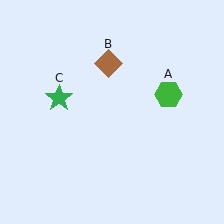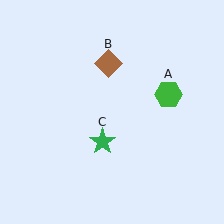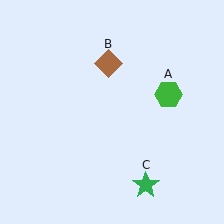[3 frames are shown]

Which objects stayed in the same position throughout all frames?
Green hexagon (object A) and brown diamond (object B) remained stationary.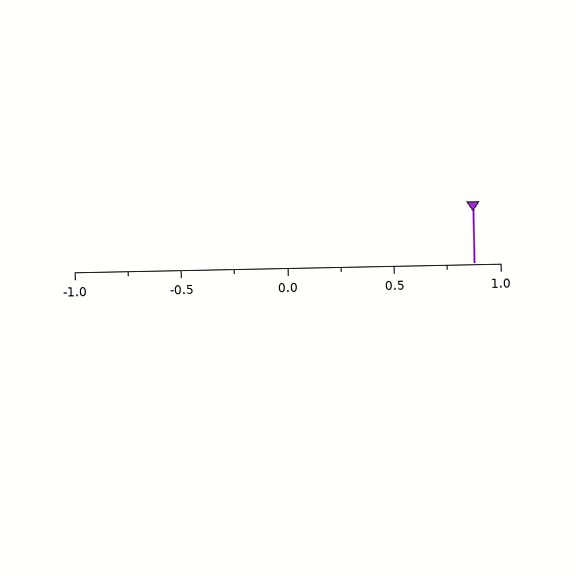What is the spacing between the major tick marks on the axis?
The major ticks are spaced 0.5 apart.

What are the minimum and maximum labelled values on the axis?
The axis runs from -1.0 to 1.0.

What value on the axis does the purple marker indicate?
The marker indicates approximately 0.88.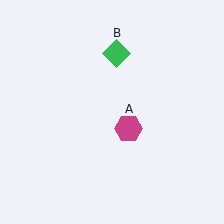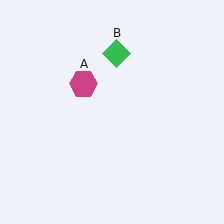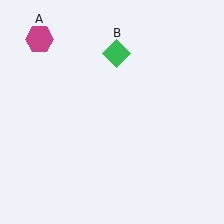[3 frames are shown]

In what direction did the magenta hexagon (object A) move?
The magenta hexagon (object A) moved up and to the left.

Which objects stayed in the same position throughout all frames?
Green diamond (object B) remained stationary.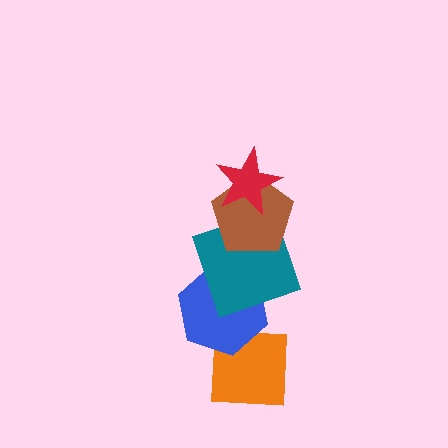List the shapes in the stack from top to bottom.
From top to bottom: the red star, the brown pentagon, the teal square, the blue hexagon, the orange square.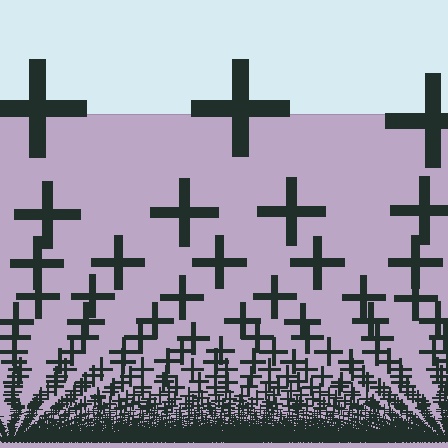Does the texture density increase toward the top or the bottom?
Density increases toward the bottom.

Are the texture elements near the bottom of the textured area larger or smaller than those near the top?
Smaller. The gradient is inverted — elements near the bottom are smaller and denser.